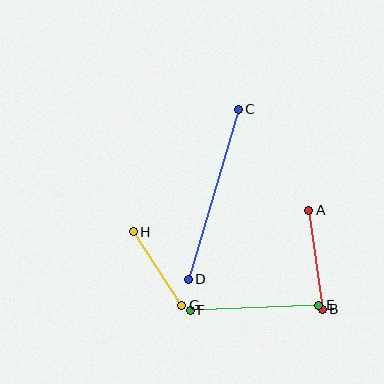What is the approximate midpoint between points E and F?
The midpoint is at approximately (254, 308) pixels.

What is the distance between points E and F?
The distance is approximately 129 pixels.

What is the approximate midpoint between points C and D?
The midpoint is at approximately (213, 194) pixels.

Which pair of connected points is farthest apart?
Points C and D are farthest apart.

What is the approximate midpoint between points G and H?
The midpoint is at approximately (158, 268) pixels.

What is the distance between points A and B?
The distance is approximately 100 pixels.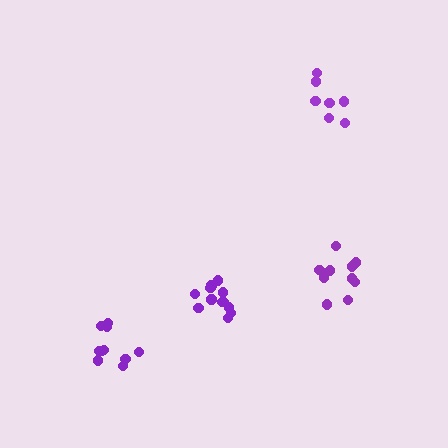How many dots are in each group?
Group 1: 8 dots, Group 2: 10 dots, Group 3: 10 dots, Group 4: 12 dots (40 total).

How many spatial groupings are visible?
There are 4 spatial groupings.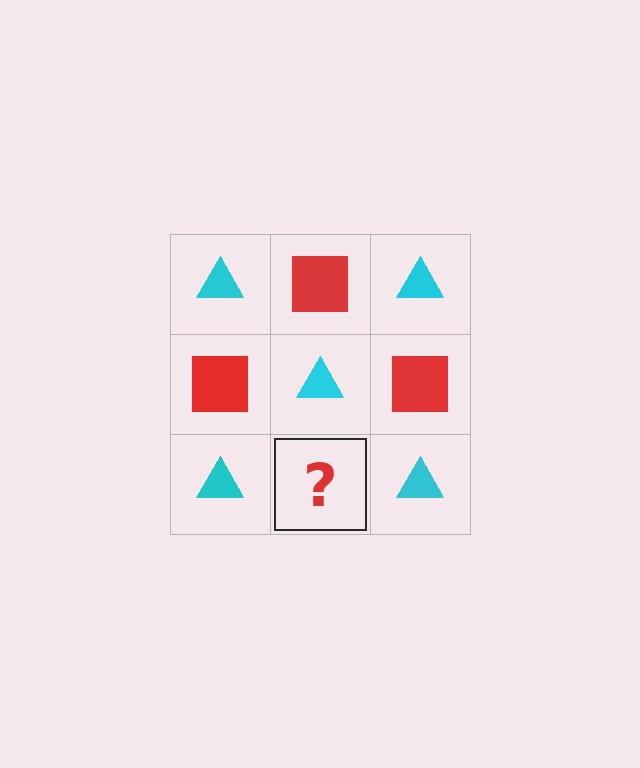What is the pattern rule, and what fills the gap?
The rule is that it alternates cyan triangle and red square in a checkerboard pattern. The gap should be filled with a red square.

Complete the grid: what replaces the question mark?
The question mark should be replaced with a red square.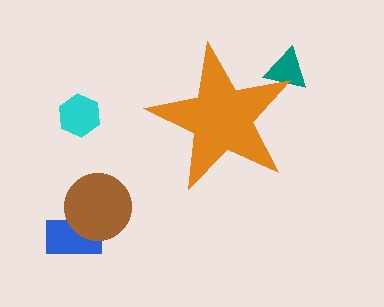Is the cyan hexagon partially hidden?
No, the cyan hexagon is fully visible.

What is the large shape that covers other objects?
An orange star.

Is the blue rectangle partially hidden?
No, the blue rectangle is fully visible.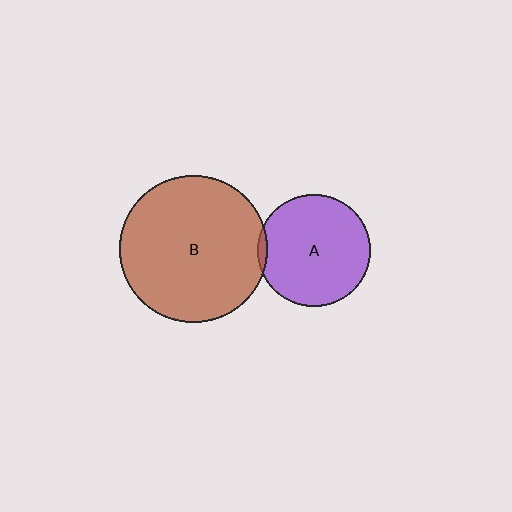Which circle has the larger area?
Circle B (brown).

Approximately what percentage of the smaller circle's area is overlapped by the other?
Approximately 5%.